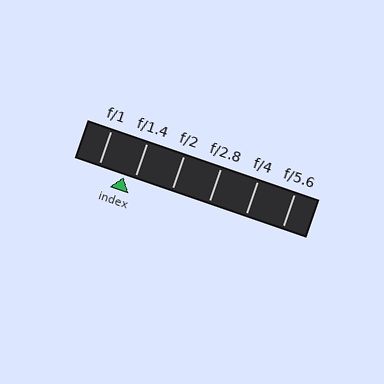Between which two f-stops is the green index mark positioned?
The index mark is between f/1 and f/1.4.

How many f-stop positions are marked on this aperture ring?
There are 6 f-stop positions marked.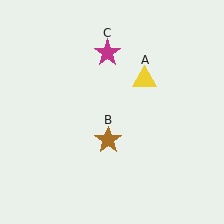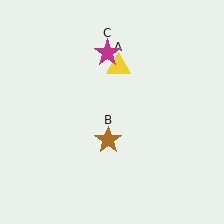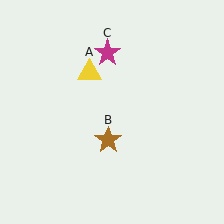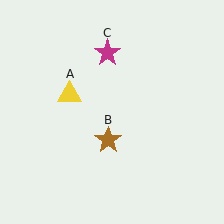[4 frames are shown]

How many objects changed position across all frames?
1 object changed position: yellow triangle (object A).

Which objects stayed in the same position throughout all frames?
Brown star (object B) and magenta star (object C) remained stationary.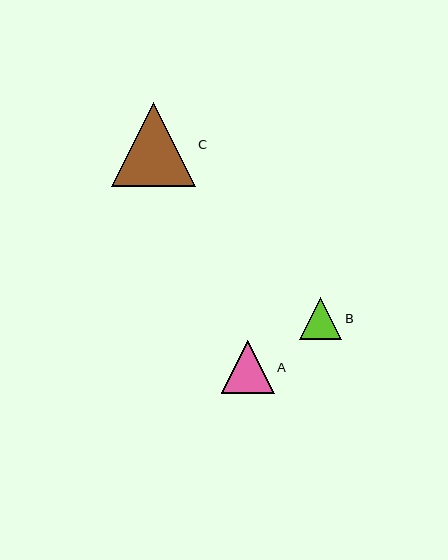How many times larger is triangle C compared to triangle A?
Triangle C is approximately 1.6 times the size of triangle A.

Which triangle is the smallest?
Triangle B is the smallest with a size of approximately 43 pixels.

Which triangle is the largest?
Triangle C is the largest with a size of approximately 84 pixels.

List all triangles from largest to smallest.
From largest to smallest: C, A, B.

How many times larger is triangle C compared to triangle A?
Triangle C is approximately 1.6 times the size of triangle A.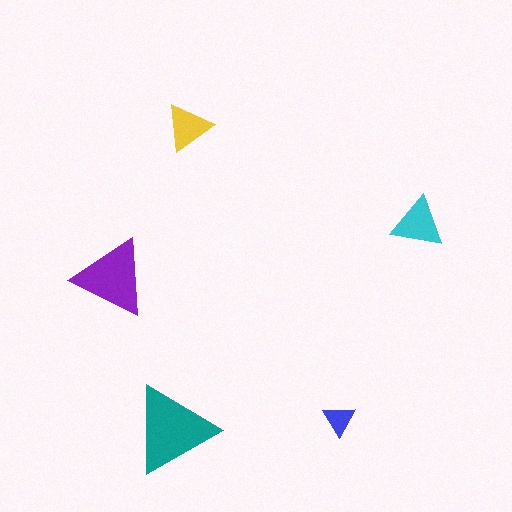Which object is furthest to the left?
The purple triangle is leftmost.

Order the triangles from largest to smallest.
the teal one, the purple one, the cyan one, the yellow one, the blue one.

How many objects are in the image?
There are 5 objects in the image.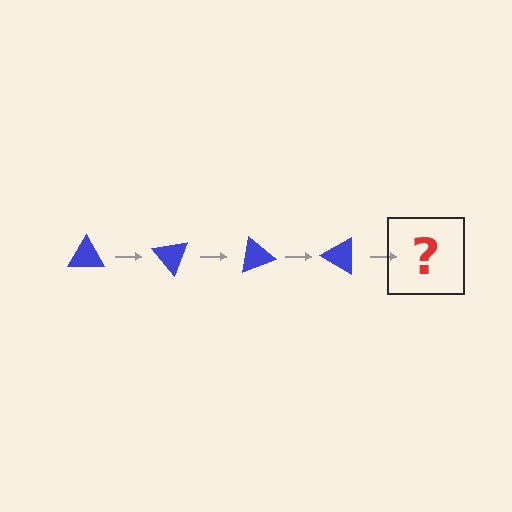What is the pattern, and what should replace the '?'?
The pattern is that the triangle rotates 50 degrees each step. The '?' should be a blue triangle rotated 200 degrees.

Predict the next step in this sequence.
The next step is a blue triangle rotated 200 degrees.